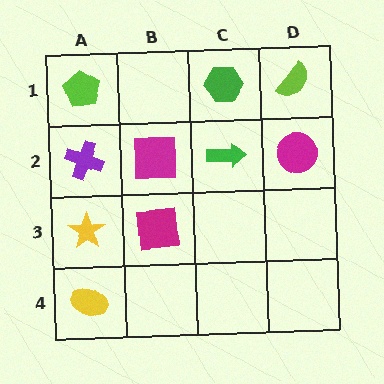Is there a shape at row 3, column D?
No, that cell is empty.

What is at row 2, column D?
A magenta circle.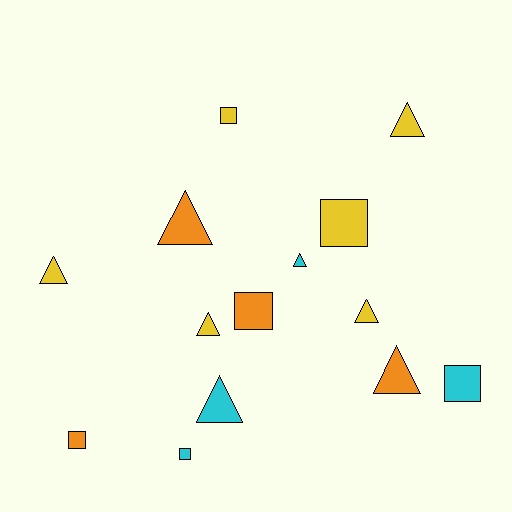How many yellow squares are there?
There are 2 yellow squares.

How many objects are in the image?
There are 14 objects.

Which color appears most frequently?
Yellow, with 6 objects.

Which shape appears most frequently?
Triangle, with 8 objects.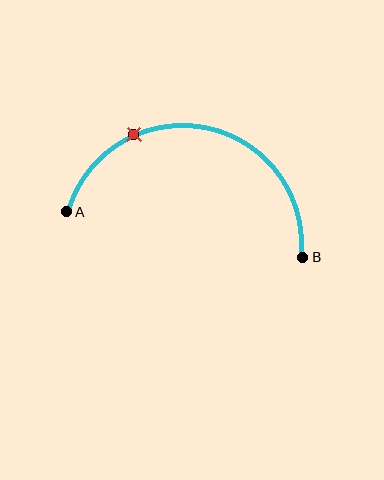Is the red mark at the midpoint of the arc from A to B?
No. The red mark lies on the arc but is closer to endpoint A. The arc midpoint would be at the point on the curve equidistant along the arc from both A and B.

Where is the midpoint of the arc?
The arc midpoint is the point on the curve farthest from the straight line joining A and B. It sits above that line.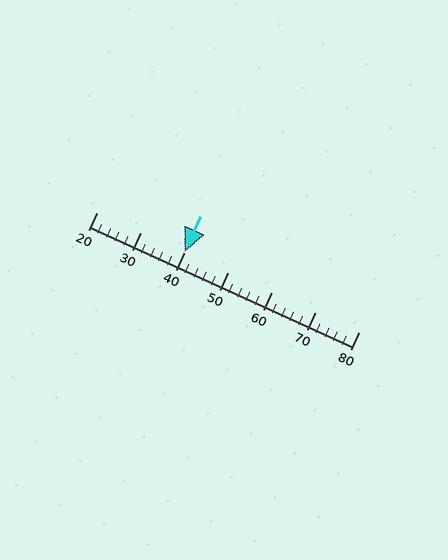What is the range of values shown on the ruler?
The ruler shows values from 20 to 80.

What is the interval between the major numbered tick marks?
The major tick marks are spaced 10 units apart.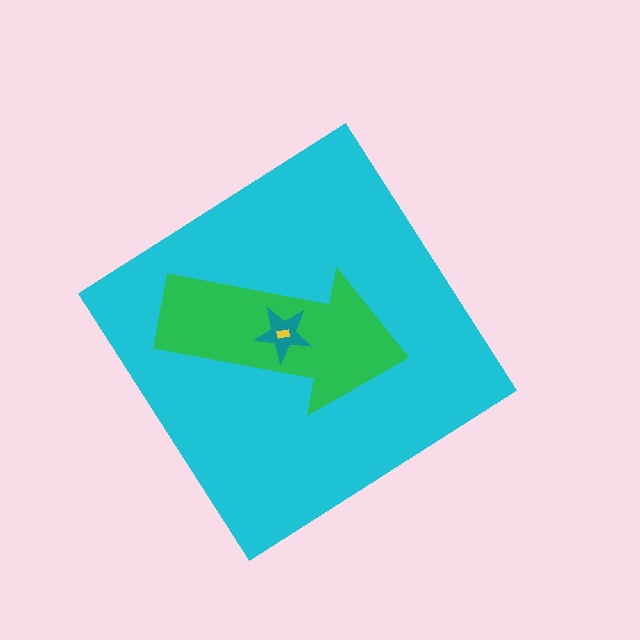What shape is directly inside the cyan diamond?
The green arrow.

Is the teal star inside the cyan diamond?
Yes.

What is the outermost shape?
The cyan diamond.